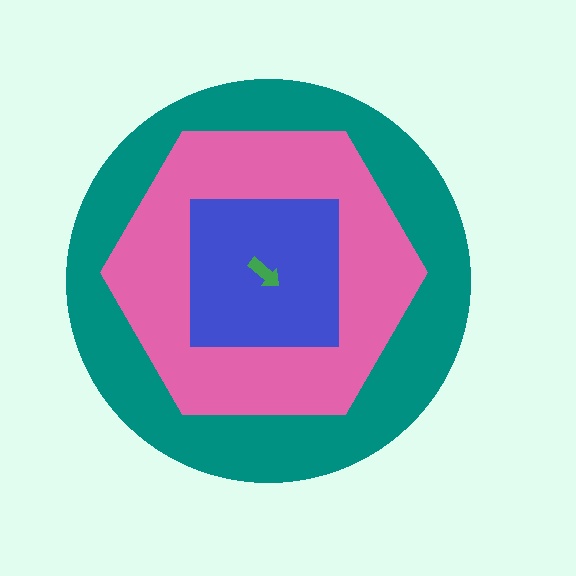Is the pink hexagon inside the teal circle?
Yes.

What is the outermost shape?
The teal circle.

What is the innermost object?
The green arrow.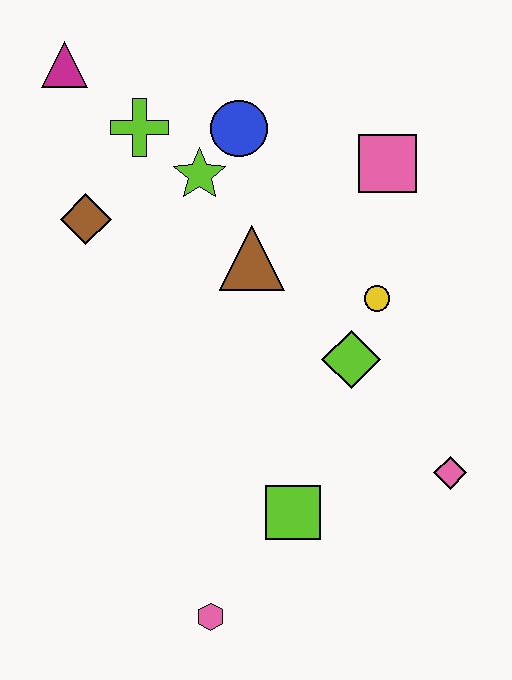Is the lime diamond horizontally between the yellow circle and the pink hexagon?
Yes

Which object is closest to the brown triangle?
The lime star is closest to the brown triangle.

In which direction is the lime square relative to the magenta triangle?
The lime square is below the magenta triangle.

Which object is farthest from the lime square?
The magenta triangle is farthest from the lime square.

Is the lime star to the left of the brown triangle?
Yes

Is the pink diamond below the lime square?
No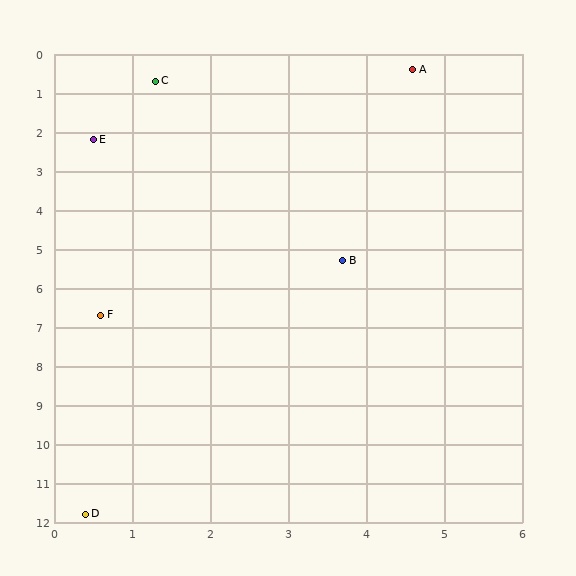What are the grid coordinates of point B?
Point B is at approximately (3.7, 5.3).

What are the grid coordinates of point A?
Point A is at approximately (4.6, 0.4).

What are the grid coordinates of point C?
Point C is at approximately (1.3, 0.7).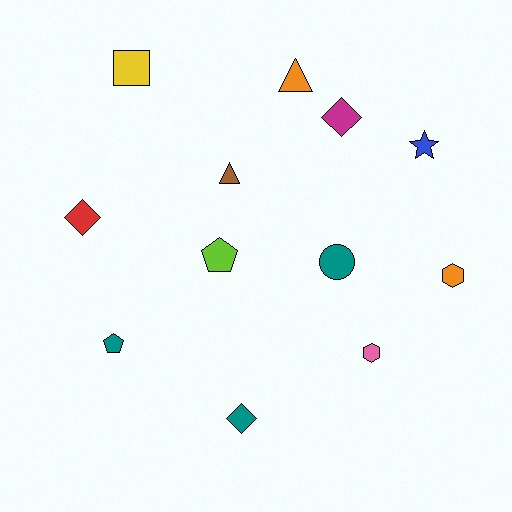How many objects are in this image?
There are 12 objects.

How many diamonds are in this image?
There are 3 diamonds.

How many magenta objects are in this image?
There is 1 magenta object.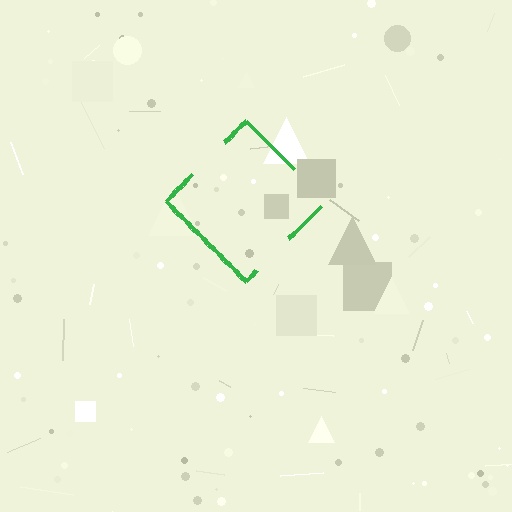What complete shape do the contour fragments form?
The contour fragments form a diamond.